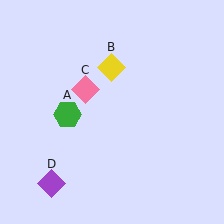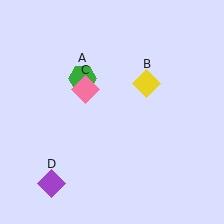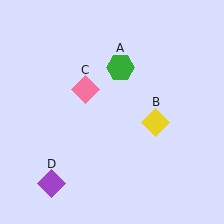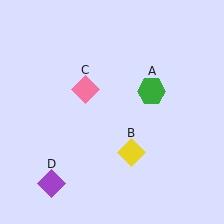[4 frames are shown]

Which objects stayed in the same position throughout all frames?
Pink diamond (object C) and purple diamond (object D) remained stationary.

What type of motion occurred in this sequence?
The green hexagon (object A), yellow diamond (object B) rotated clockwise around the center of the scene.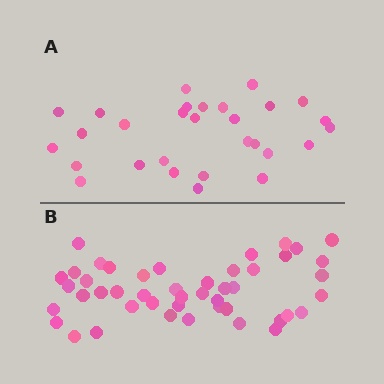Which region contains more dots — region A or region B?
Region B (the bottom region) has more dots.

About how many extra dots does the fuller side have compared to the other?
Region B has approximately 15 more dots than region A.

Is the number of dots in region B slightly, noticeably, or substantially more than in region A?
Region B has substantially more. The ratio is roughly 1.6 to 1.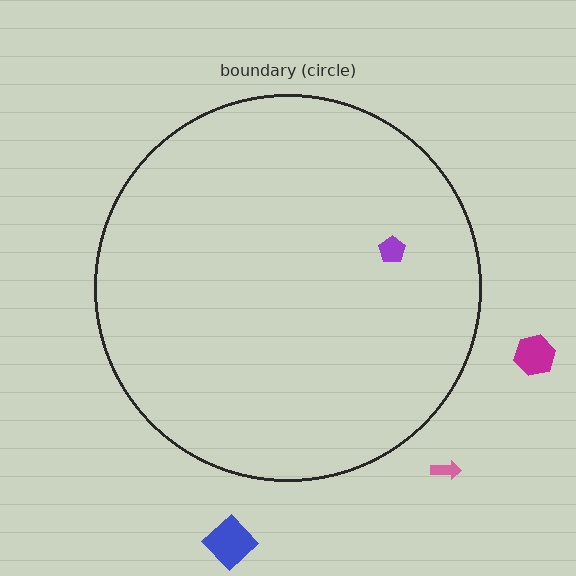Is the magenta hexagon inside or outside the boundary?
Outside.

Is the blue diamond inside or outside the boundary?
Outside.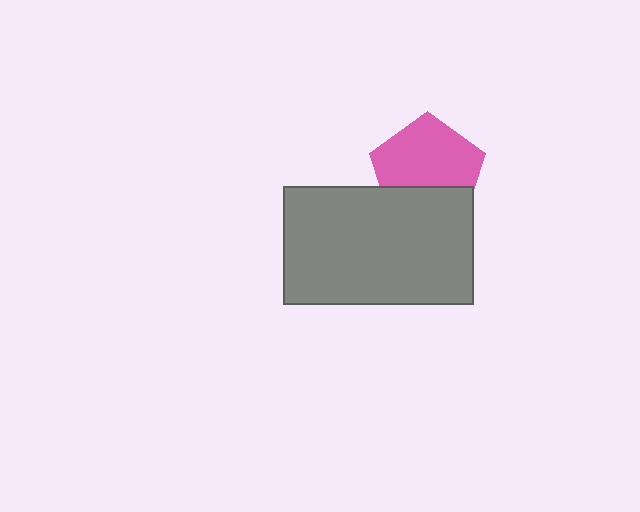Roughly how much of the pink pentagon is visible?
Most of it is visible (roughly 66%).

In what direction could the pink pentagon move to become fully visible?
The pink pentagon could move up. That would shift it out from behind the gray rectangle entirely.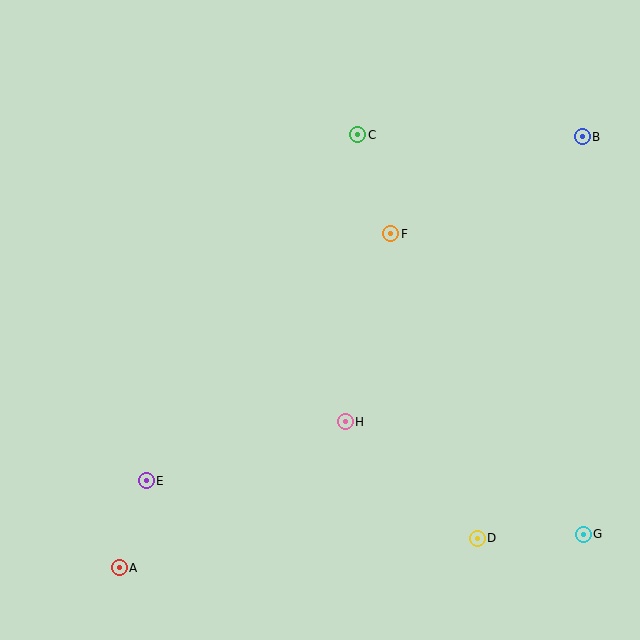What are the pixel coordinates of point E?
Point E is at (146, 481).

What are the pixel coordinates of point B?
Point B is at (582, 137).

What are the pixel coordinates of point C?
Point C is at (358, 135).